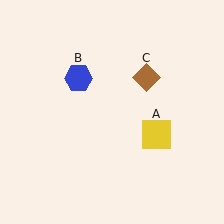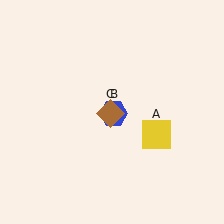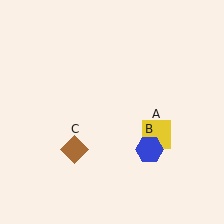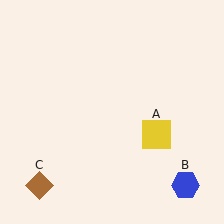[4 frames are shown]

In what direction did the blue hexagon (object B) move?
The blue hexagon (object B) moved down and to the right.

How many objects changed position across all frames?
2 objects changed position: blue hexagon (object B), brown diamond (object C).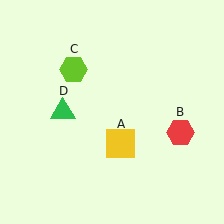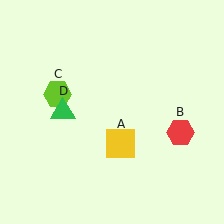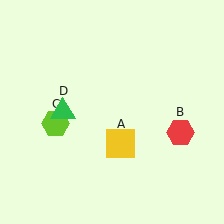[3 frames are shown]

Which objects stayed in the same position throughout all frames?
Yellow square (object A) and red hexagon (object B) and green triangle (object D) remained stationary.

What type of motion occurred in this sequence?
The lime hexagon (object C) rotated counterclockwise around the center of the scene.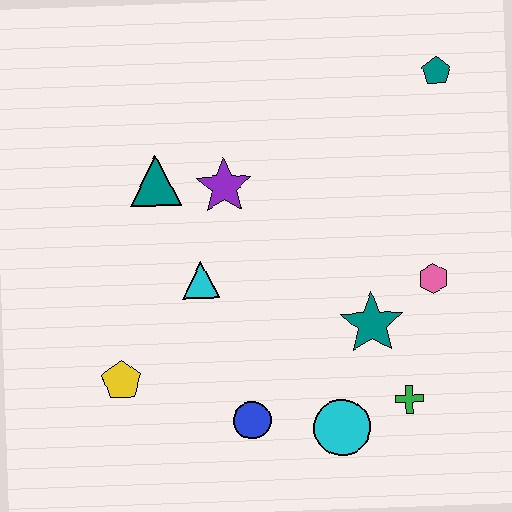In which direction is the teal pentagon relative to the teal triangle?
The teal pentagon is to the right of the teal triangle.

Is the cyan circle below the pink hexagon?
Yes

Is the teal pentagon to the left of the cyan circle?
No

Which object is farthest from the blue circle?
The teal pentagon is farthest from the blue circle.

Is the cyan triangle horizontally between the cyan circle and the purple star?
No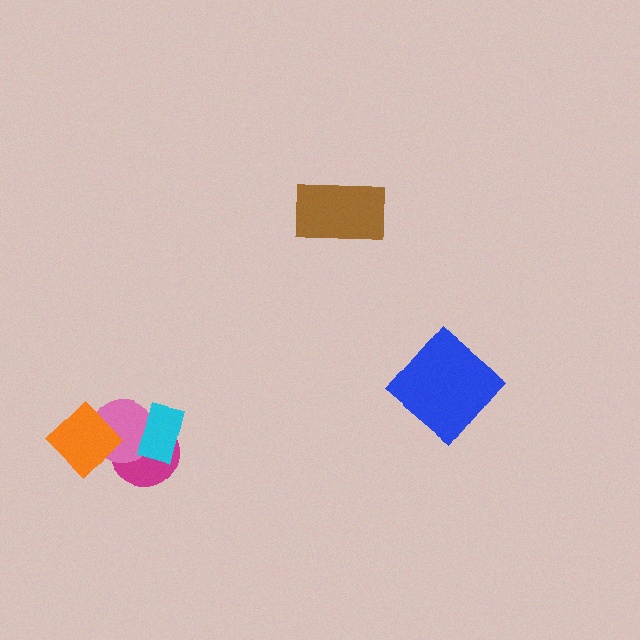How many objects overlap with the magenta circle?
3 objects overlap with the magenta circle.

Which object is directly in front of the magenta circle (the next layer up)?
The pink circle is directly in front of the magenta circle.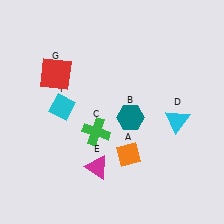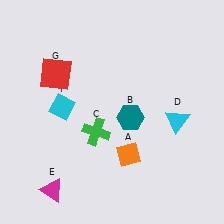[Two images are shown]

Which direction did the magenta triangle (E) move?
The magenta triangle (E) moved left.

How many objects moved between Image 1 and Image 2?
1 object moved between the two images.